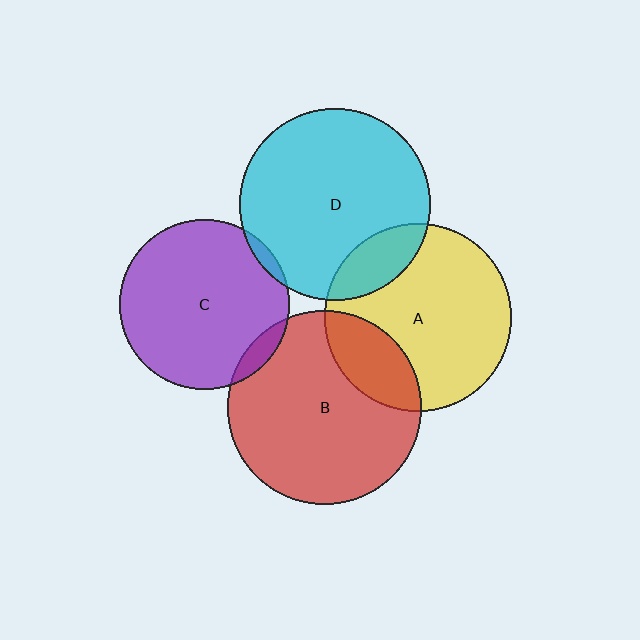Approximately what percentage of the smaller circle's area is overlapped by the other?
Approximately 20%.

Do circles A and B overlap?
Yes.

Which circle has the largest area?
Circle B (red).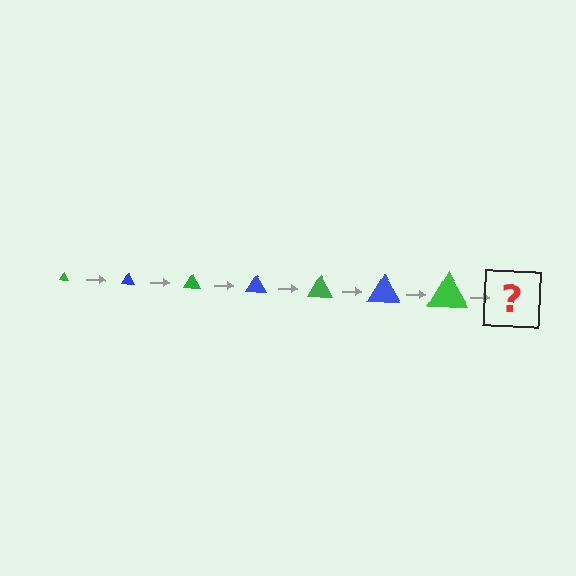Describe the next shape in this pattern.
It should be a blue triangle, larger than the previous one.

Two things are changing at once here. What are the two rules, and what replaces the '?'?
The two rules are that the triangle grows larger each step and the color cycles through green and blue. The '?' should be a blue triangle, larger than the previous one.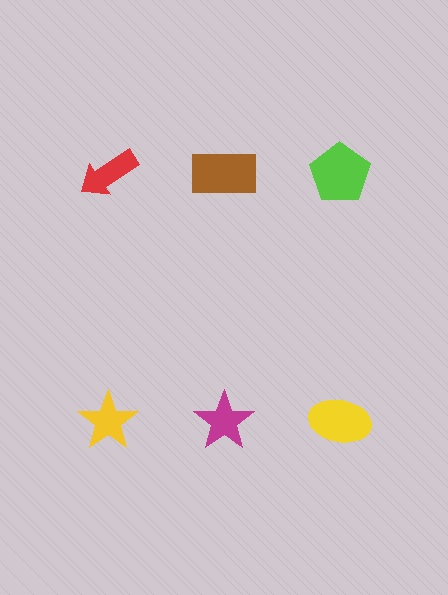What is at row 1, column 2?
A brown rectangle.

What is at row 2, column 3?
A yellow ellipse.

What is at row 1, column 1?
A red arrow.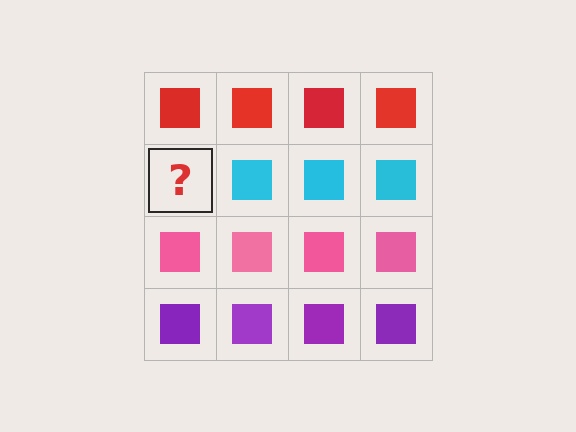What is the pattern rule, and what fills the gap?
The rule is that each row has a consistent color. The gap should be filled with a cyan square.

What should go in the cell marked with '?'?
The missing cell should contain a cyan square.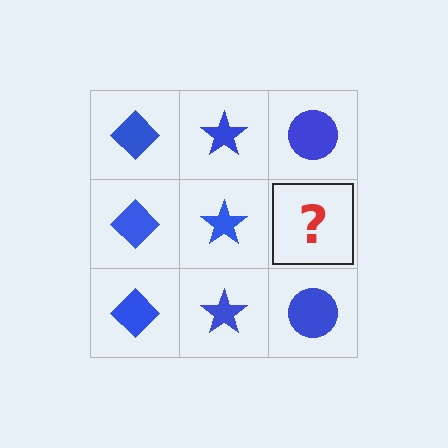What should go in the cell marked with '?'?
The missing cell should contain a blue circle.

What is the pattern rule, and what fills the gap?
The rule is that each column has a consistent shape. The gap should be filled with a blue circle.